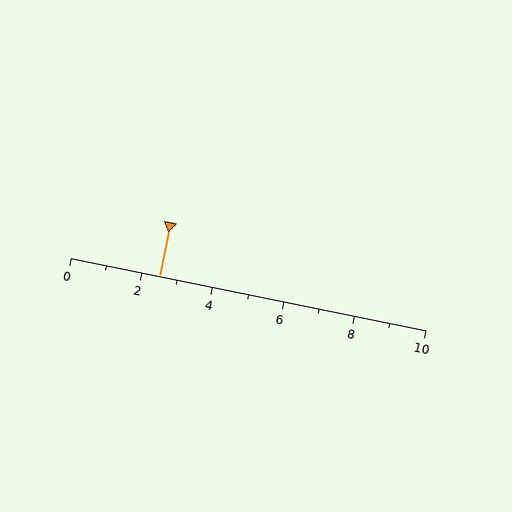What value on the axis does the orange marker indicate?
The marker indicates approximately 2.5.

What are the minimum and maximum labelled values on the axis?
The axis runs from 0 to 10.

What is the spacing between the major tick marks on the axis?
The major ticks are spaced 2 apart.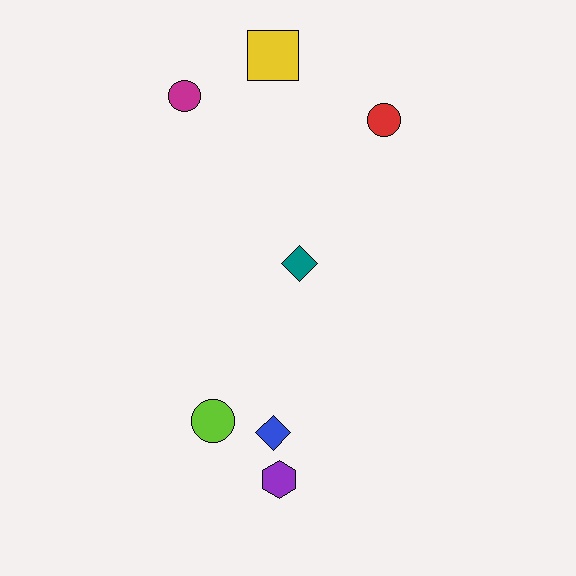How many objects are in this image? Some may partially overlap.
There are 7 objects.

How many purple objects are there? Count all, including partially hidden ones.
There is 1 purple object.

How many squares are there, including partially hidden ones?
There is 1 square.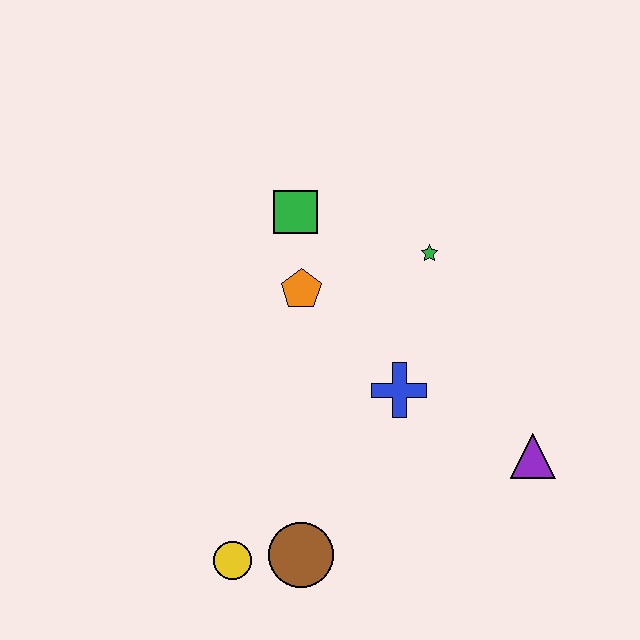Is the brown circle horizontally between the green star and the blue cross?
No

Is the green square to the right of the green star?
No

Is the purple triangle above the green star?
No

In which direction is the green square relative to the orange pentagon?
The green square is above the orange pentagon.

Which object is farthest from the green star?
The yellow circle is farthest from the green star.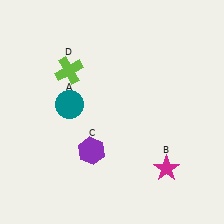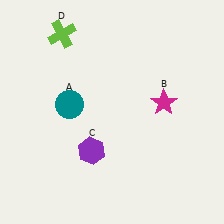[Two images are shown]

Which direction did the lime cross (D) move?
The lime cross (D) moved up.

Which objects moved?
The objects that moved are: the magenta star (B), the lime cross (D).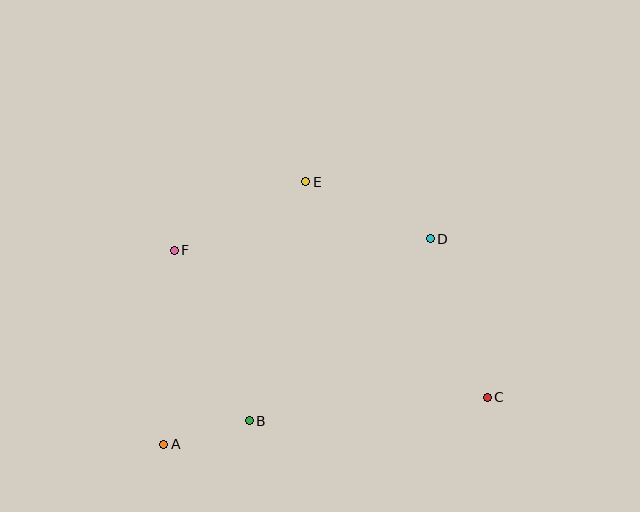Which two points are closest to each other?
Points A and B are closest to each other.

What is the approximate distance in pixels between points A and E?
The distance between A and E is approximately 298 pixels.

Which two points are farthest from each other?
Points C and F are farthest from each other.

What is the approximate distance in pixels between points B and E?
The distance between B and E is approximately 245 pixels.